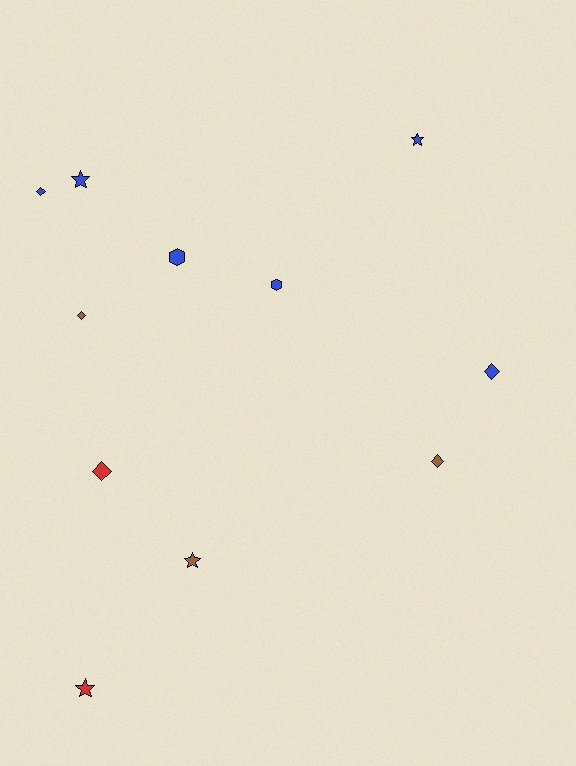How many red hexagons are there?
There are no red hexagons.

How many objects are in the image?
There are 11 objects.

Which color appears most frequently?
Blue, with 6 objects.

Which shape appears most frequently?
Diamond, with 5 objects.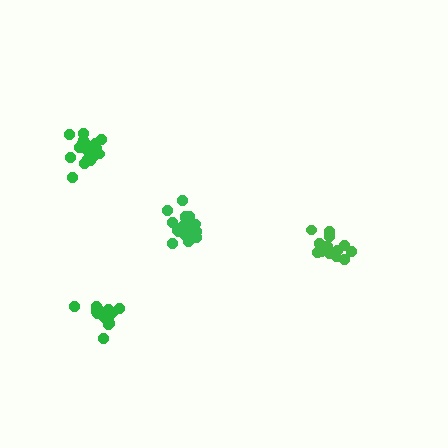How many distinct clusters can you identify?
There are 4 distinct clusters.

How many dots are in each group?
Group 1: 20 dots, Group 2: 21 dots, Group 3: 15 dots, Group 4: 15 dots (71 total).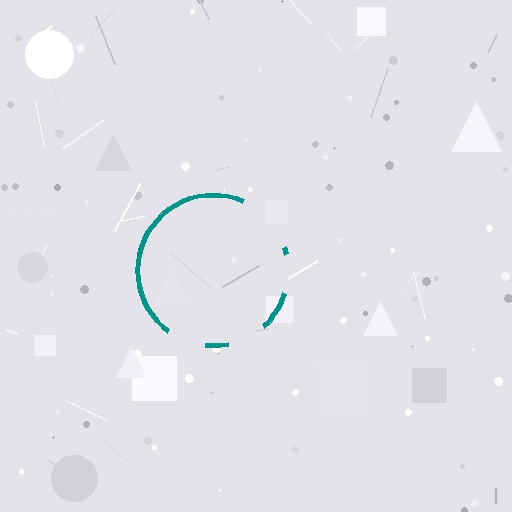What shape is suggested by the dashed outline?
The dashed outline suggests a circle.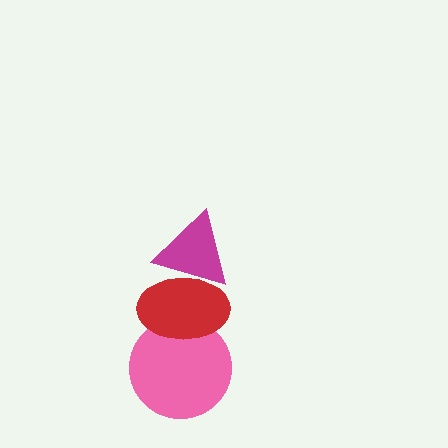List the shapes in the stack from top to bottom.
From top to bottom: the magenta triangle, the red ellipse, the pink circle.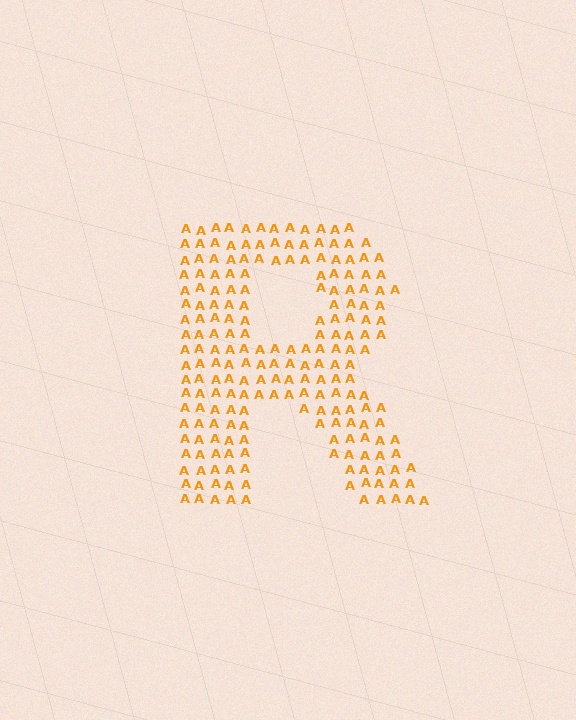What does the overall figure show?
The overall figure shows the letter R.